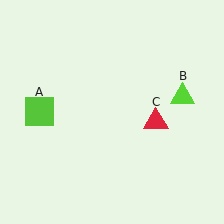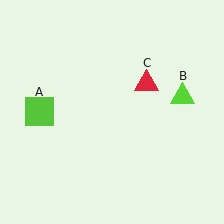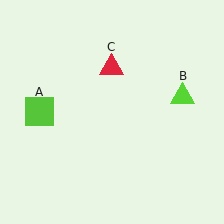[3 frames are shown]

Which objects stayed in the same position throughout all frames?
Lime square (object A) and lime triangle (object B) remained stationary.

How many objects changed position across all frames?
1 object changed position: red triangle (object C).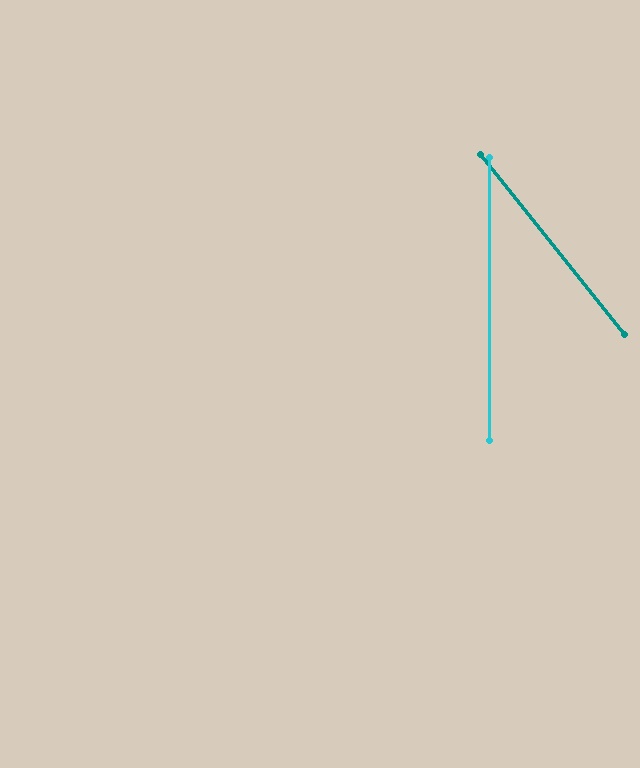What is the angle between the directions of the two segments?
Approximately 39 degrees.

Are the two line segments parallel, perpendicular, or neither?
Neither parallel nor perpendicular — they differ by about 39°.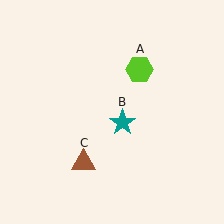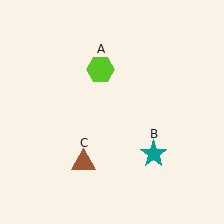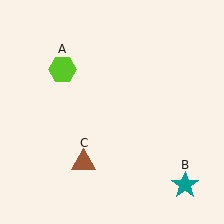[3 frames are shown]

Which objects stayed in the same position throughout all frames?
Brown triangle (object C) remained stationary.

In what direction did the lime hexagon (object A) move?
The lime hexagon (object A) moved left.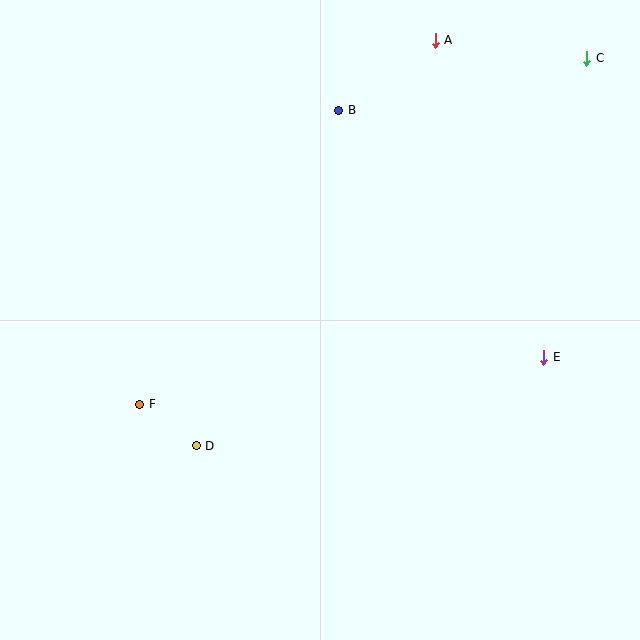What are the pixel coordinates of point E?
Point E is at (544, 357).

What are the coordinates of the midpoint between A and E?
The midpoint between A and E is at (489, 199).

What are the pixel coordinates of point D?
Point D is at (196, 446).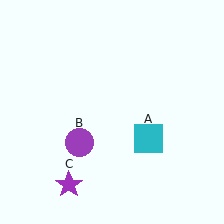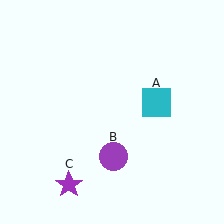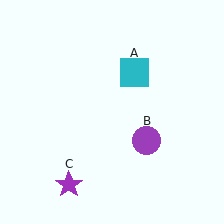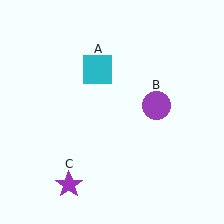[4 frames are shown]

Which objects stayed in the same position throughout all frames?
Purple star (object C) remained stationary.